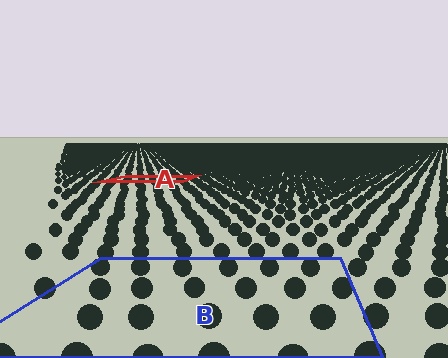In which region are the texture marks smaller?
The texture marks are smaller in region A, because it is farther away.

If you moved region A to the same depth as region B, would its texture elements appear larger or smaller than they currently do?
They would appear larger. At a closer depth, the same texture elements are projected at a bigger on-screen size.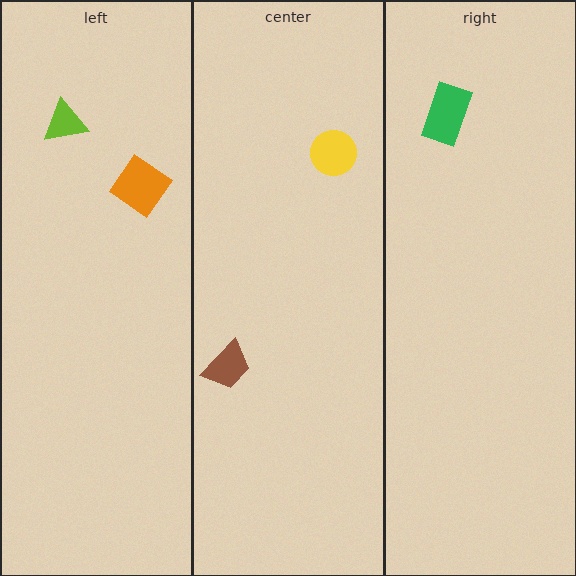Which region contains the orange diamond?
The left region.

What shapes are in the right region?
The green rectangle.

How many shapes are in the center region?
2.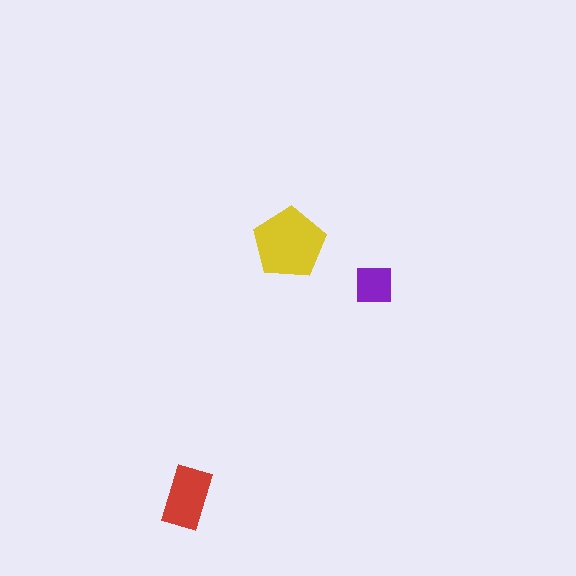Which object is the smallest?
The purple square.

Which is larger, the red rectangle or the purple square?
The red rectangle.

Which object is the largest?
The yellow pentagon.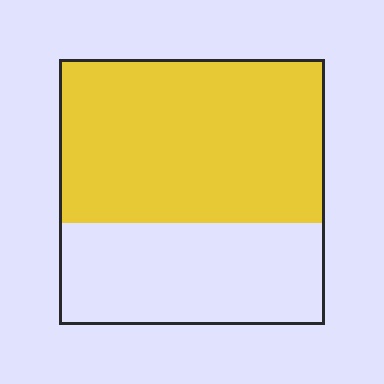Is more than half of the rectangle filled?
Yes.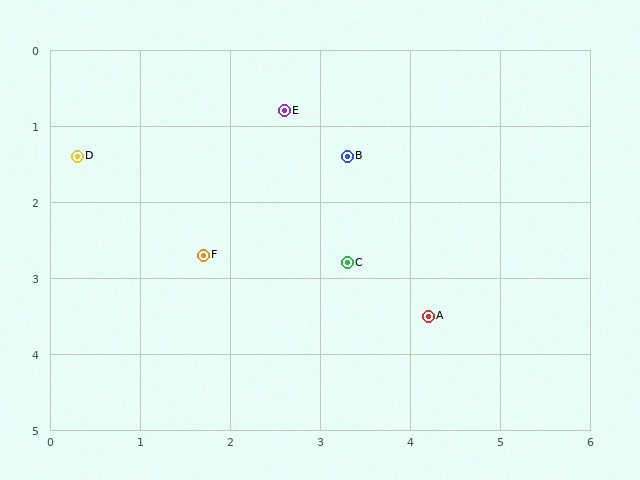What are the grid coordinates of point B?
Point B is at approximately (3.3, 1.4).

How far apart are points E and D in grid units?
Points E and D are about 2.4 grid units apart.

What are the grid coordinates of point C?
Point C is at approximately (3.3, 2.8).